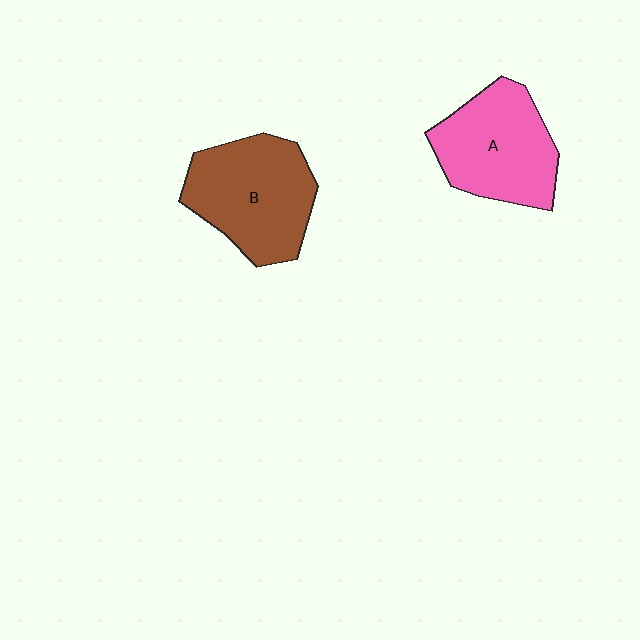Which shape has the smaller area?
Shape A (pink).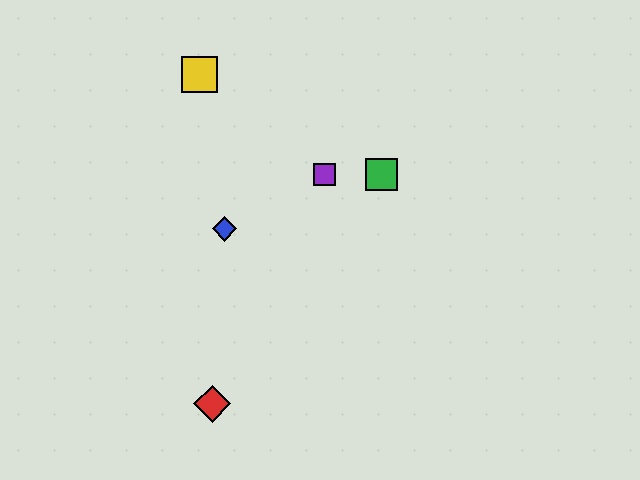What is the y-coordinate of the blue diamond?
The blue diamond is at y≈229.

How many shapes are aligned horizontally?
2 shapes (the green square, the purple square) are aligned horizontally.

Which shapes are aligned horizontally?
The green square, the purple square are aligned horizontally.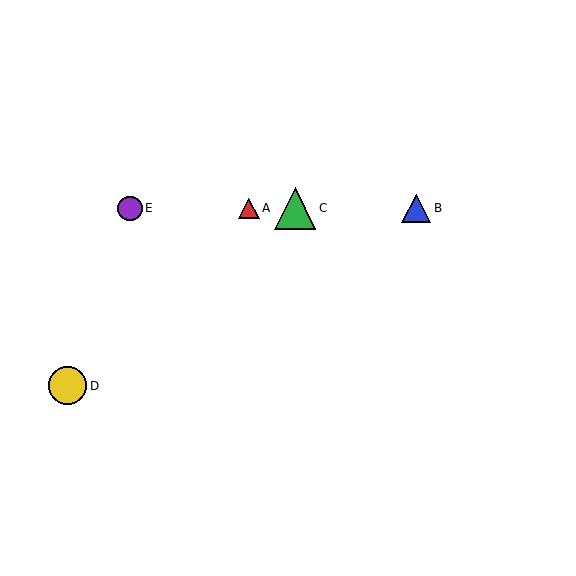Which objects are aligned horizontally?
Objects A, B, C, E are aligned horizontally.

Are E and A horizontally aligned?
Yes, both are at y≈208.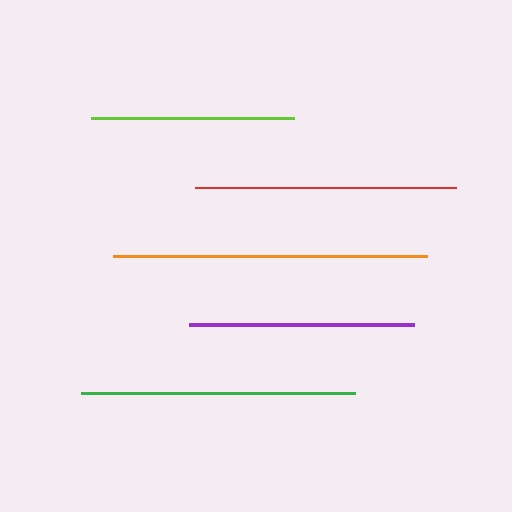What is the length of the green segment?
The green segment is approximately 274 pixels long.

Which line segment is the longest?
The orange line is the longest at approximately 314 pixels.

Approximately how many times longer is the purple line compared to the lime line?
The purple line is approximately 1.1 times the length of the lime line.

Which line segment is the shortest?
The lime line is the shortest at approximately 203 pixels.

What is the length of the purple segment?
The purple segment is approximately 225 pixels long.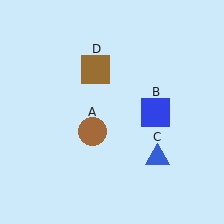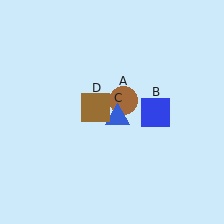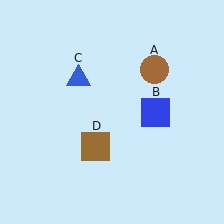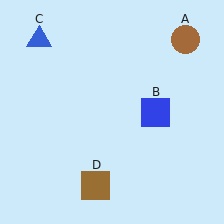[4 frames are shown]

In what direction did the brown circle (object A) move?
The brown circle (object A) moved up and to the right.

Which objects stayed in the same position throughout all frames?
Blue square (object B) remained stationary.